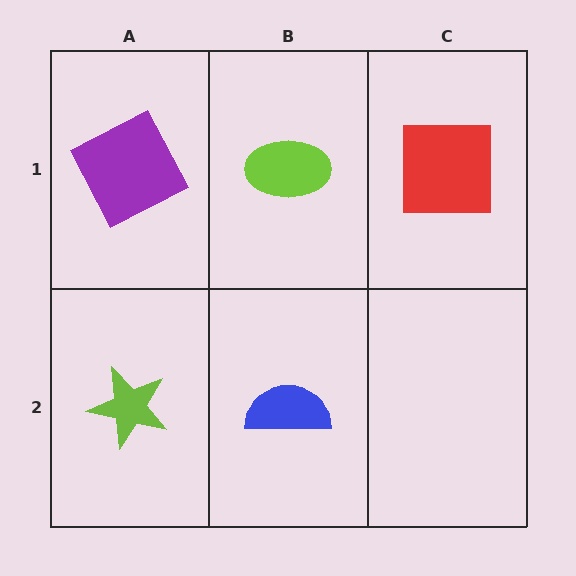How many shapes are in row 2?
2 shapes.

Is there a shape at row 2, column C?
No, that cell is empty.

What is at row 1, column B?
A lime ellipse.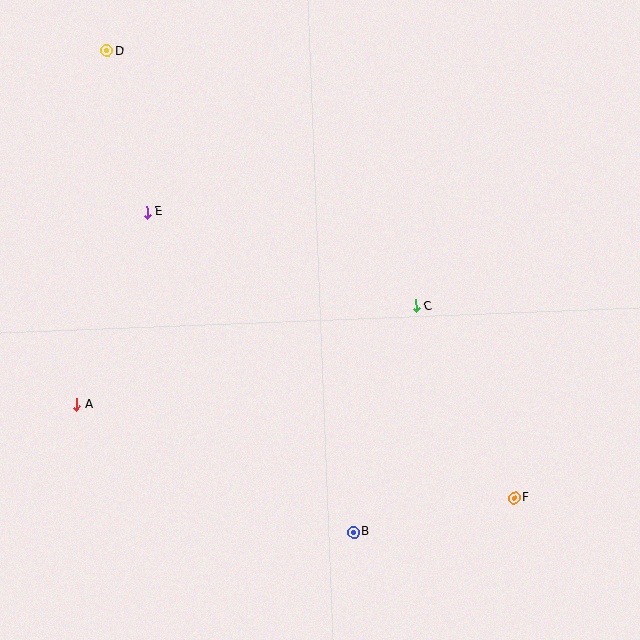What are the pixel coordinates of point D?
Point D is at (107, 51).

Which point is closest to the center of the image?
Point C at (416, 306) is closest to the center.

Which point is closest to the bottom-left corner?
Point A is closest to the bottom-left corner.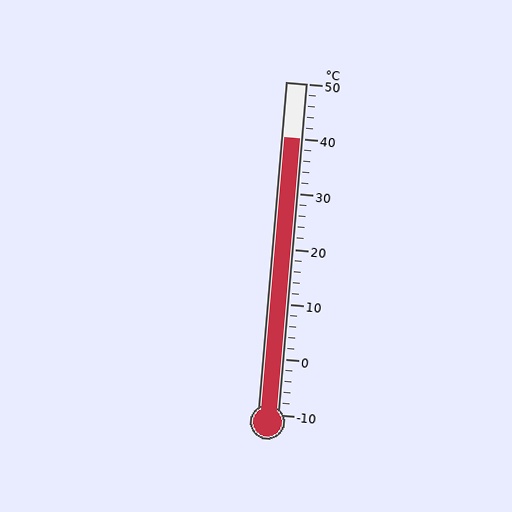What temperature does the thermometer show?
The thermometer shows approximately 40°C.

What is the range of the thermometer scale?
The thermometer scale ranges from -10°C to 50°C.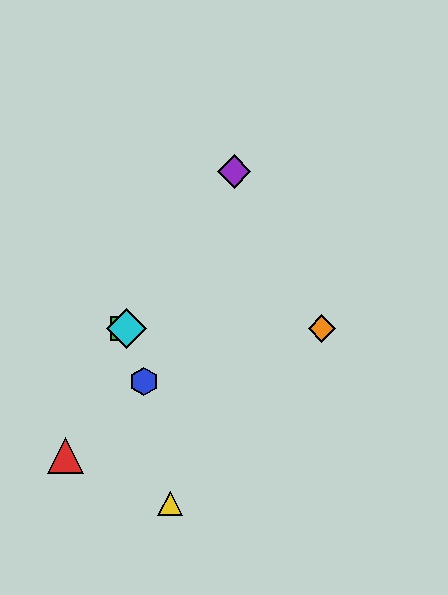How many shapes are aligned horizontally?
3 shapes (the green square, the orange diamond, the cyan diamond) are aligned horizontally.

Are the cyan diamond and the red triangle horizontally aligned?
No, the cyan diamond is at y≈329 and the red triangle is at y≈456.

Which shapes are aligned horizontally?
The green square, the orange diamond, the cyan diamond are aligned horizontally.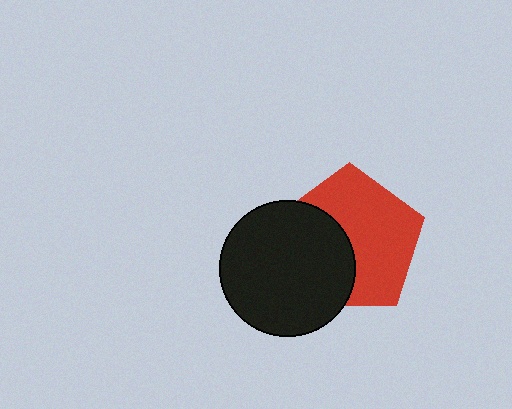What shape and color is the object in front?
The object in front is a black circle.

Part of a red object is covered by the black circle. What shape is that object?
It is a pentagon.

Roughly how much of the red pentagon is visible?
About half of it is visible (roughly 60%).